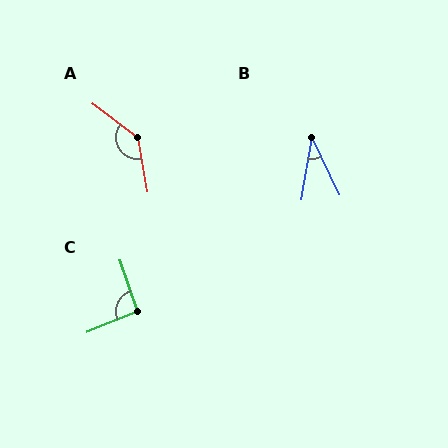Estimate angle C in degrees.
Approximately 93 degrees.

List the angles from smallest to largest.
B (36°), C (93°), A (137°).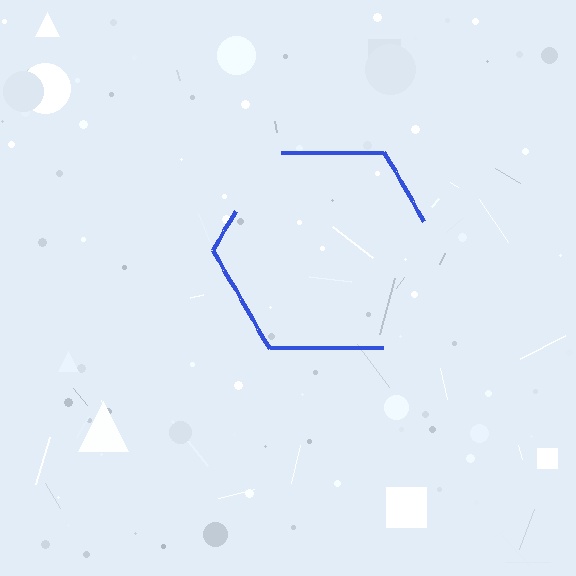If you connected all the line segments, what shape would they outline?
They would outline a hexagon.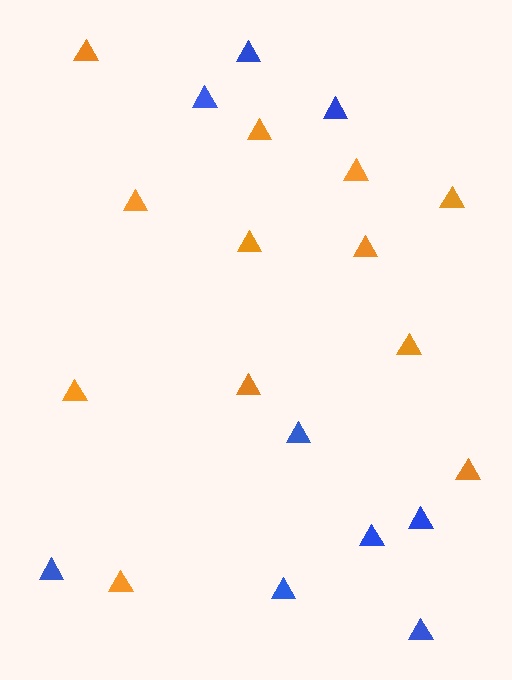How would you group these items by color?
There are 2 groups: one group of blue triangles (9) and one group of orange triangles (12).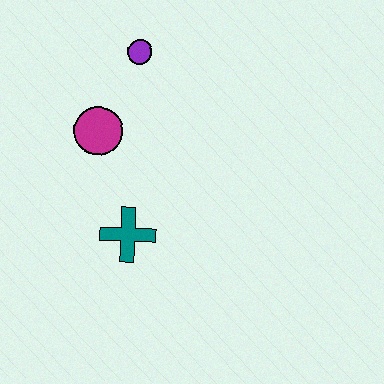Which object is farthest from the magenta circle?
The teal cross is farthest from the magenta circle.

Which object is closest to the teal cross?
The magenta circle is closest to the teal cross.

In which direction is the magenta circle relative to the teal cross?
The magenta circle is above the teal cross.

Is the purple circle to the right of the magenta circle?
Yes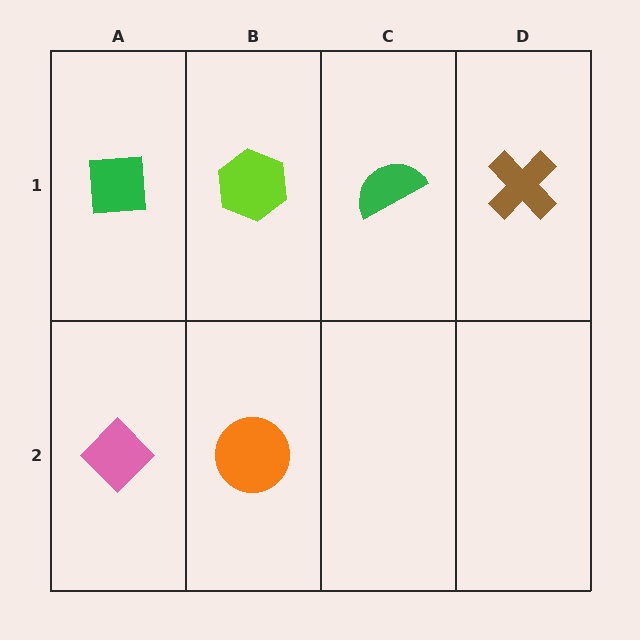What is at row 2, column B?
An orange circle.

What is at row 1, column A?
A green square.